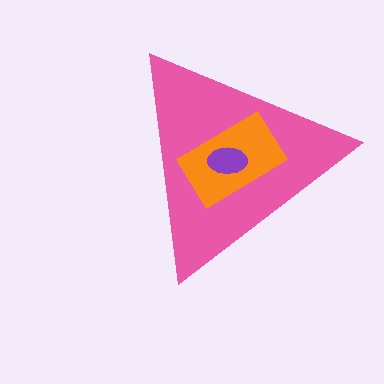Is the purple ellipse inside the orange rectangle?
Yes.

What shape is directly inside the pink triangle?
The orange rectangle.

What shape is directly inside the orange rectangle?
The purple ellipse.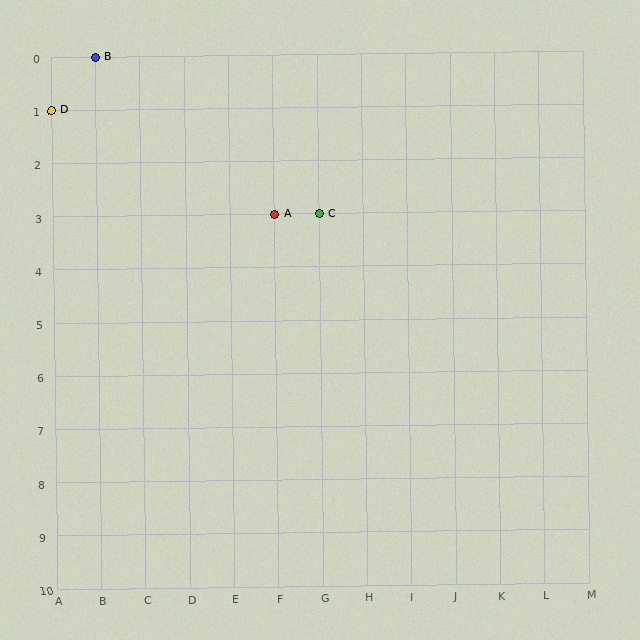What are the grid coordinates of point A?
Point A is at grid coordinates (F, 3).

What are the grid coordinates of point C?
Point C is at grid coordinates (G, 3).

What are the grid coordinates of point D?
Point D is at grid coordinates (A, 1).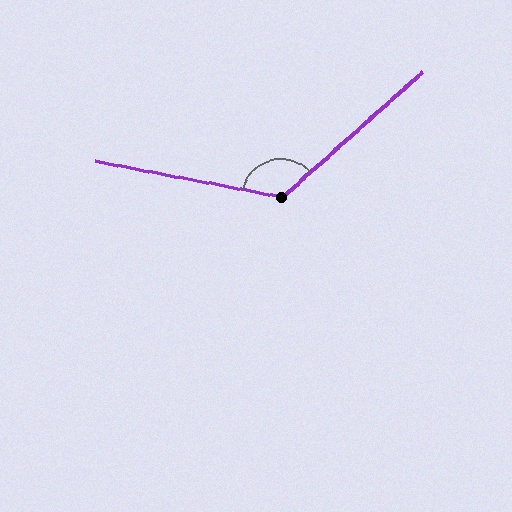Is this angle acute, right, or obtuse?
It is obtuse.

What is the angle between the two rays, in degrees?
Approximately 127 degrees.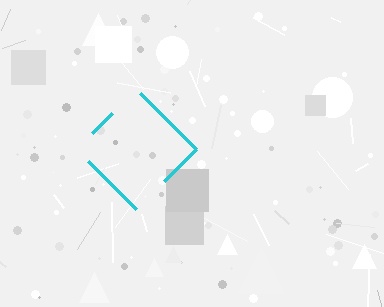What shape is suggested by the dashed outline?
The dashed outline suggests a diamond.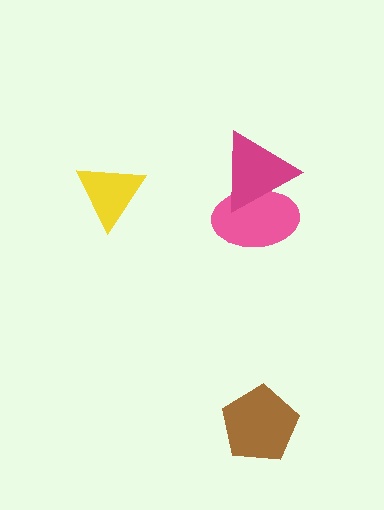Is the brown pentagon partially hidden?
No, no other shape covers it.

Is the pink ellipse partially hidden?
Yes, it is partially covered by another shape.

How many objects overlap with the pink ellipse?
1 object overlaps with the pink ellipse.